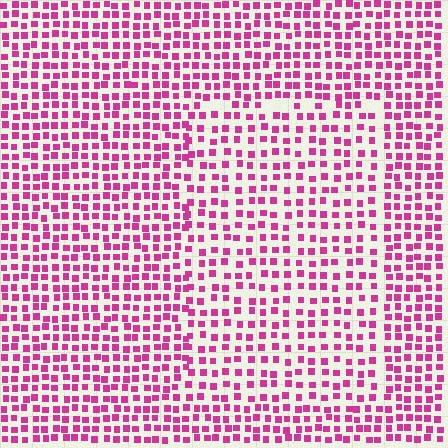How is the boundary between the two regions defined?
The boundary is defined by a change in element density (approximately 1.5x ratio). All elements are the same color, size, and shape.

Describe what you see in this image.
The image contains small magenta elements arranged at two different densities. A rectangle-shaped region is visible where the elements are less densely packed than the surrounding area.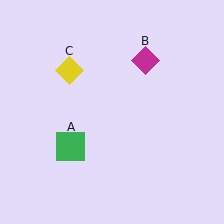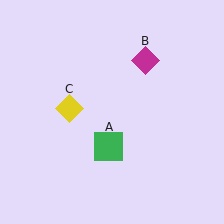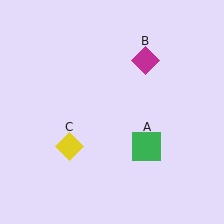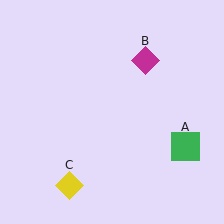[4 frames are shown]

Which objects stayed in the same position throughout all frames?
Magenta diamond (object B) remained stationary.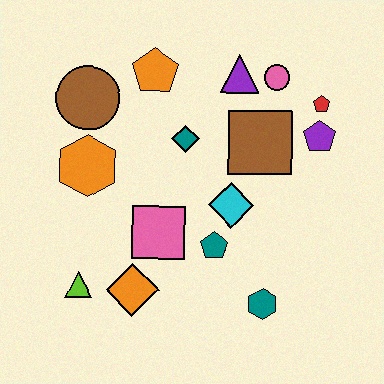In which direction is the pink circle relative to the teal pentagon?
The pink circle is above the teal pentagon.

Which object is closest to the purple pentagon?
The red pentagon is closest to the purple pentagon.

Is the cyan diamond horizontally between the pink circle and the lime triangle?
Yes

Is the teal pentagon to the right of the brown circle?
Yes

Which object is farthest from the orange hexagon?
The red pentagon is farthest from the orange hexagon.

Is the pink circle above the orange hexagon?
Yes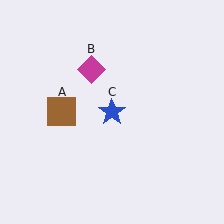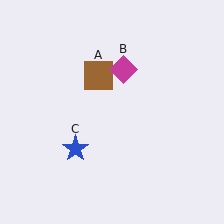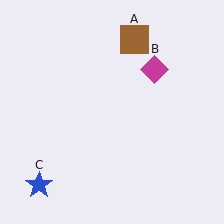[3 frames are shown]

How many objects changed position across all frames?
3 objects changed position: brown square (object A), magenta diamond (object B), blue star (object C).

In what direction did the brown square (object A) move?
The brown square (object A) moved up and to the right.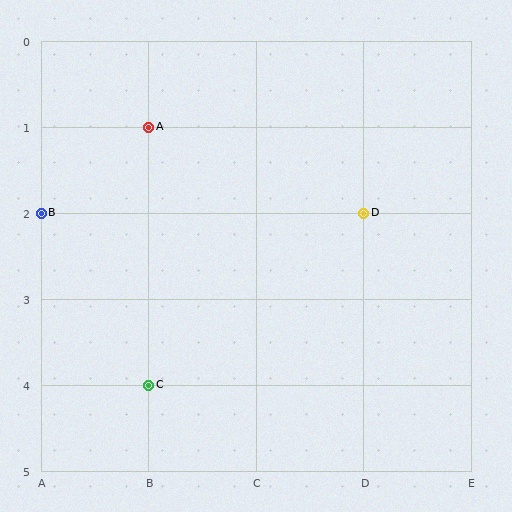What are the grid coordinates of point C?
Point C is at grid coordinates (B, 4).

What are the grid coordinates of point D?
Point D is at grid coordinates (D, 2).